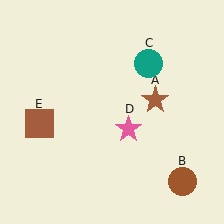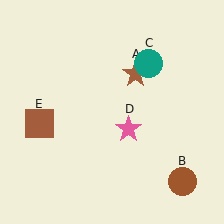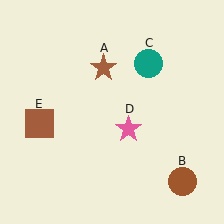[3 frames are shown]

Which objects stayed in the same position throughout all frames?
Brown circle (object B) and teal circle (object C) and pink star (object D) and brown square (object E) remained stationary.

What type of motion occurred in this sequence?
The brown star (object A) rotated counterclockwise around the center of the scene.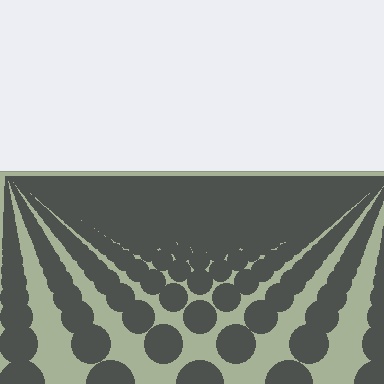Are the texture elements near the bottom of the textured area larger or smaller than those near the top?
Larger. Near the bottom, elements are closer to the viewer and appear at a bigger on-screen size.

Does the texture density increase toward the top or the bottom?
Density increases toward the top.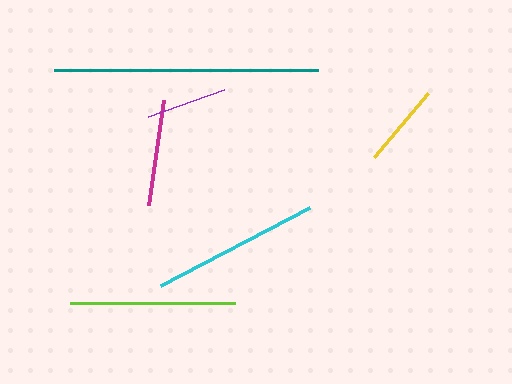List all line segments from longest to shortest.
From longest to shortest: teal, cyan, lime, magenta, yellow, purple.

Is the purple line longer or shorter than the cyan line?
The cyan line is longer than the purple line.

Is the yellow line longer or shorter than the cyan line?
The cyan line is longer than the yellow line.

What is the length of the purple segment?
The purple segment is approximately 81 pixels long.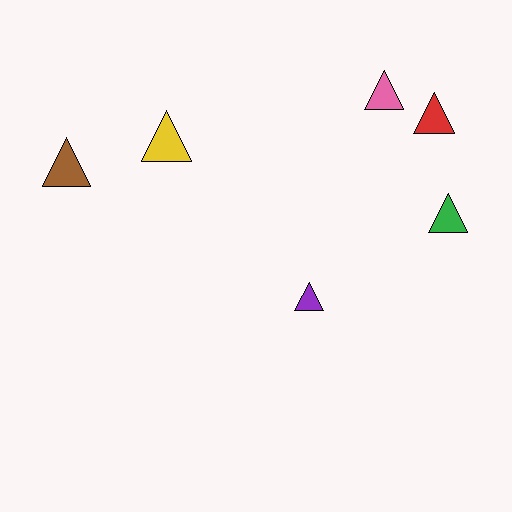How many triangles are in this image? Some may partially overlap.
There are 6 triangles.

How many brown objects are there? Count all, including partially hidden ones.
There is 1 brown object.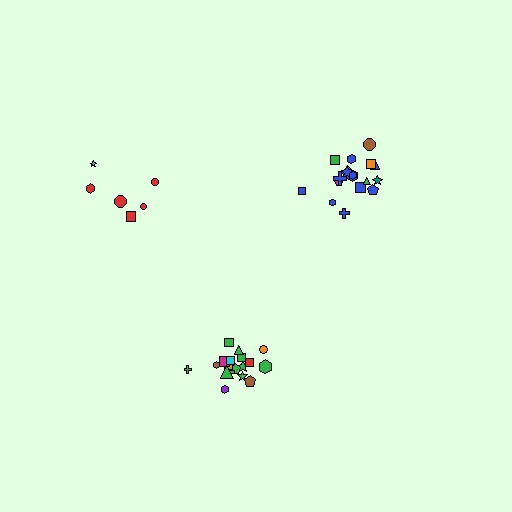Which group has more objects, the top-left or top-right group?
The top-right group.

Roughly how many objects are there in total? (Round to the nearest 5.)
Roughly 40 objects in total.